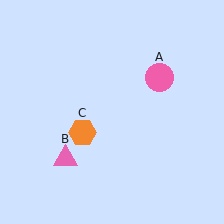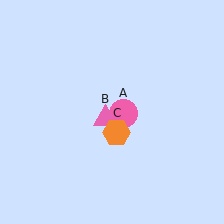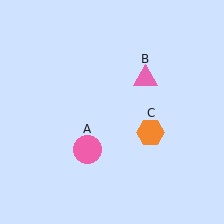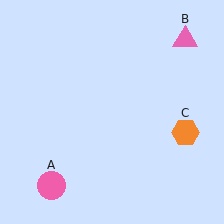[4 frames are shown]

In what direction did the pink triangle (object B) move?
The pink triangle (object B) moved up and to the right.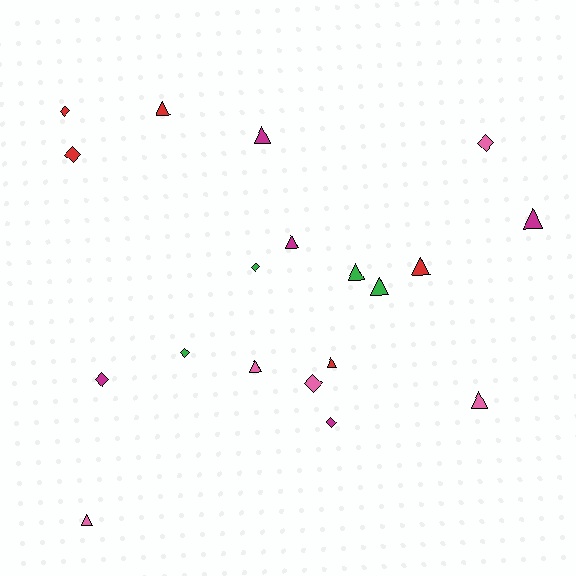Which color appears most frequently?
Pink, with 5 objects.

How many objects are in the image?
There are 19 objects.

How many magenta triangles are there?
There are 3 magenta triangles.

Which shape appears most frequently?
Triangle, with 11 objects.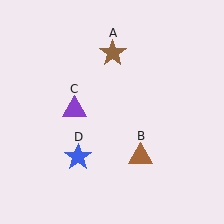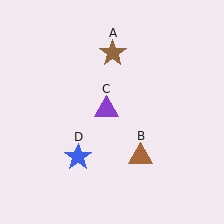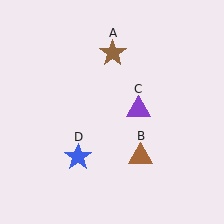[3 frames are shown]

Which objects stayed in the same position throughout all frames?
Brown star (object A) and brown triangle (object B) and blue star (object D) remained stationary.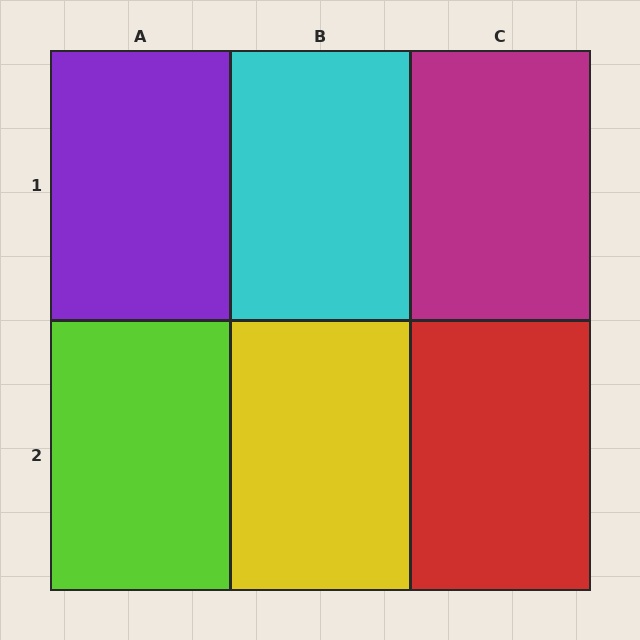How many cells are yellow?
1 cell is yellow.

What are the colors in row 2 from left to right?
Lime, yellow, red.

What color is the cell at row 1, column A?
Purple.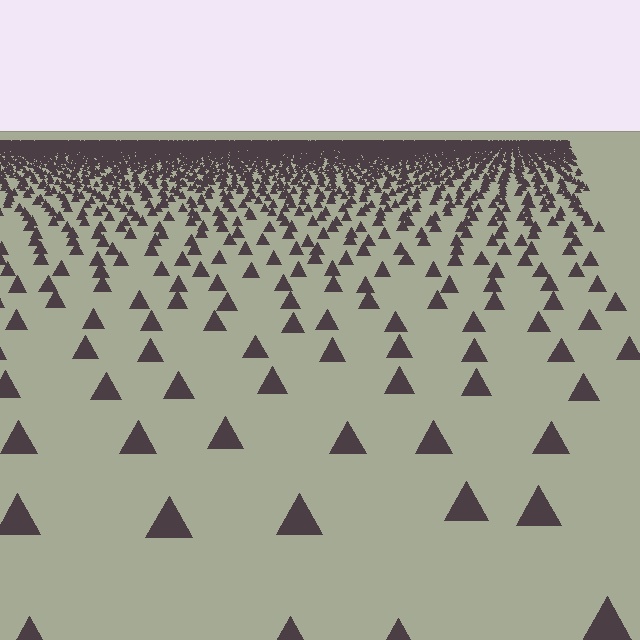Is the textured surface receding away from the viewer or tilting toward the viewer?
The surface is receding away from the viewer. Texture elements get smaller and denser toward the top.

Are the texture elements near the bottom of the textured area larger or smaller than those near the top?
Larger. Near the bottom, elements are closer to the viewer and appear at a bigger on-screen size.